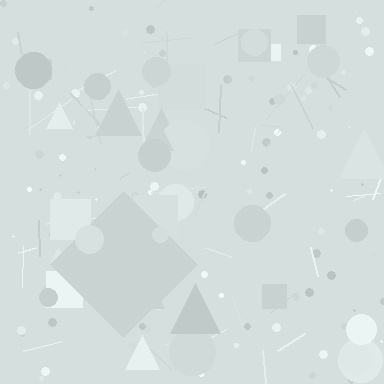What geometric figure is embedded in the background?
A diamond is embedded in the background.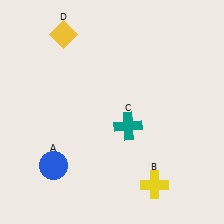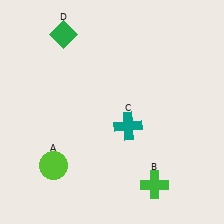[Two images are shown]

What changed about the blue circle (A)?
In Image 1, A is blue. In Image 2, it changed to lime.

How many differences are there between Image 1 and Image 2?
There are 3 differences between the two images.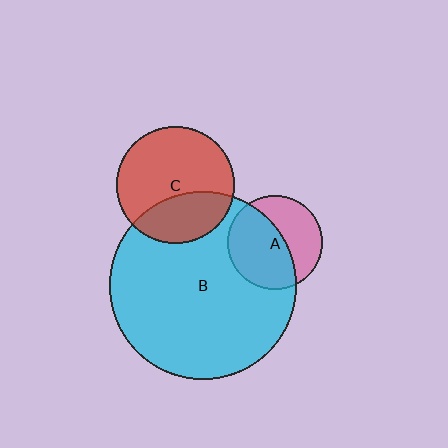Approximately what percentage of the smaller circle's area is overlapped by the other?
Approximately 30%.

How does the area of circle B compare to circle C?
Approximately 2.5 times.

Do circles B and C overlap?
Yes.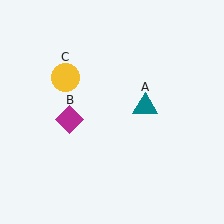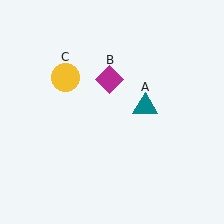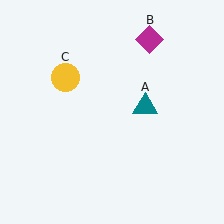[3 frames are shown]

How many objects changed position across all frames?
1 object changed position: magenta diamond (object B).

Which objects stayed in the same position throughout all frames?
Teal triangle (object A) and yellow circle (object C) remained stationary.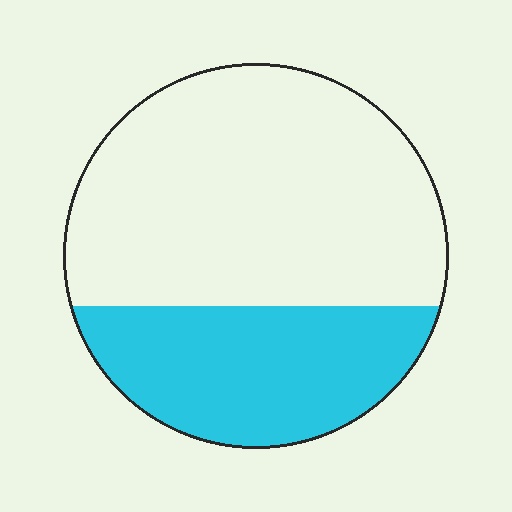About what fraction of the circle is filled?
About one third (1/3).